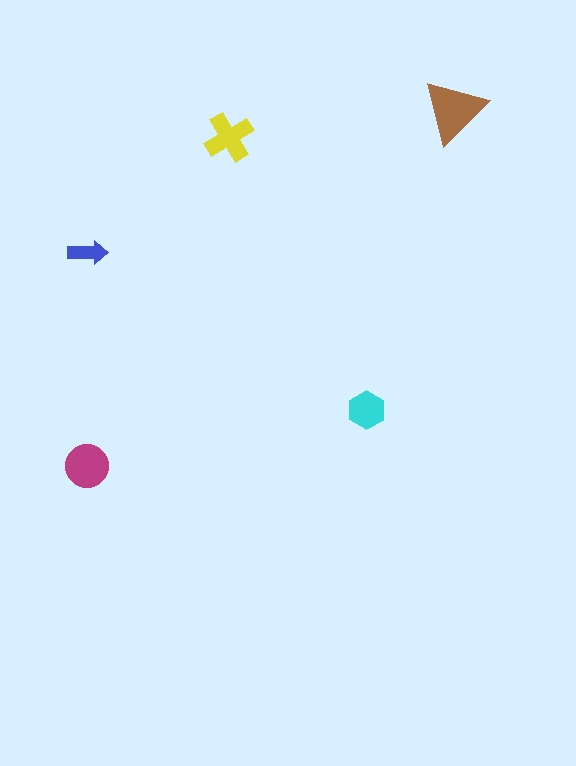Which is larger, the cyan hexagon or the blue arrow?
The cyan hexagon.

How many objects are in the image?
There are 5 objects in the image.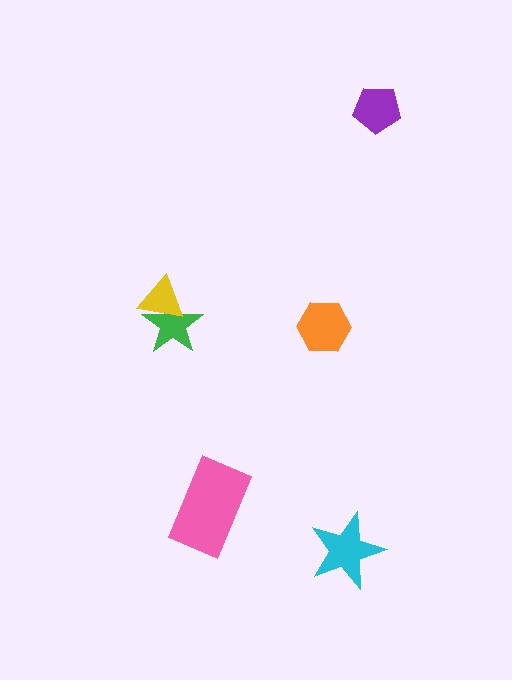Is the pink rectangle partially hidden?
No, no other shape covers it.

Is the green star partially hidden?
Yes, it is partially covered by another shape.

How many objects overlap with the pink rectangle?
0 objects overlap with the pink rectangle.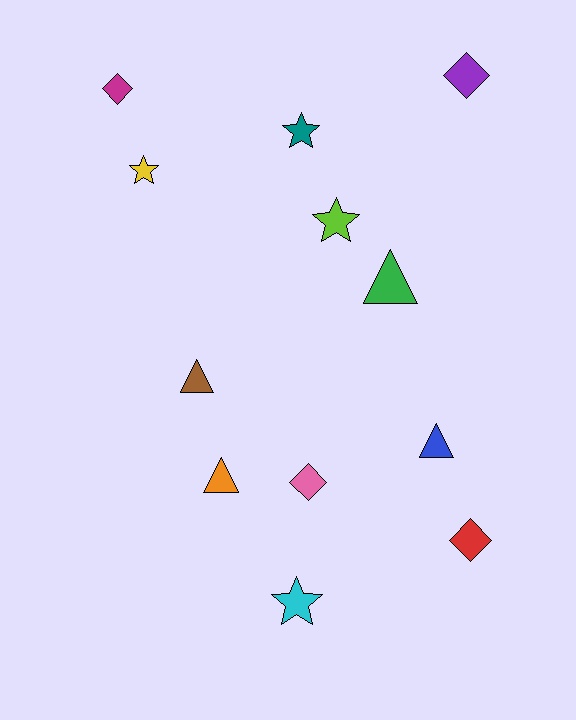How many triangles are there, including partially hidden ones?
There are 4 triangles.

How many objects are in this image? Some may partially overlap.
There are 12 objects.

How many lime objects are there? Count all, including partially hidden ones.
There is 1 lime object.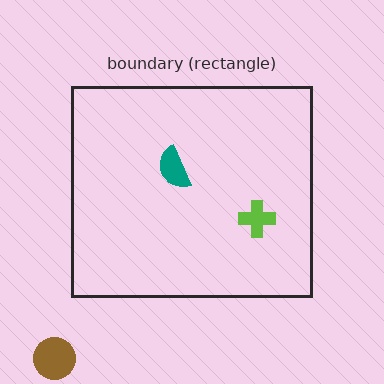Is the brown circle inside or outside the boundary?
Outside.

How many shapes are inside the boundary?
2 inside, 1 outside.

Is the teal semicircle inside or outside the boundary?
Inside.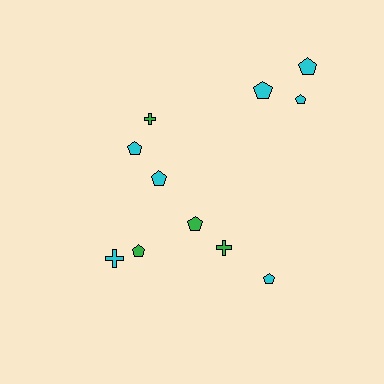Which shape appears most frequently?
Pentagon, with 8 objects.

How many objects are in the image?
There are 11 objects.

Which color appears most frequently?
Cyan, with 7 objects.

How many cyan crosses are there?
There is 1 cyan cross.